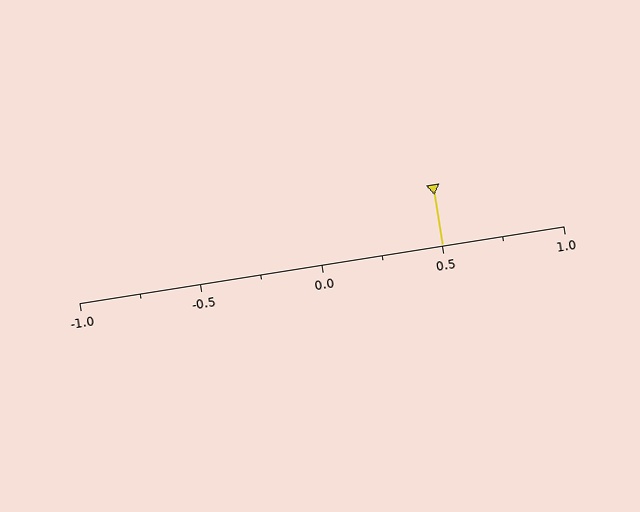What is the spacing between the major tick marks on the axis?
The major ticks are spaced 0.5 apart.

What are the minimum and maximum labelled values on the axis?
The axis runs from -1.0 to 1.0.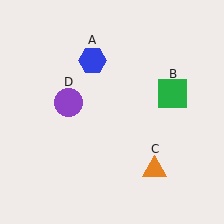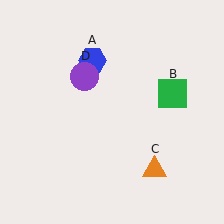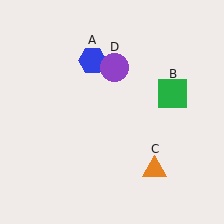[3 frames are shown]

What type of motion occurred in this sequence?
The purple circle (object D) rotated clockwise around the center of the scene.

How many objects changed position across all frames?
1 object changed position: purple circle (object D).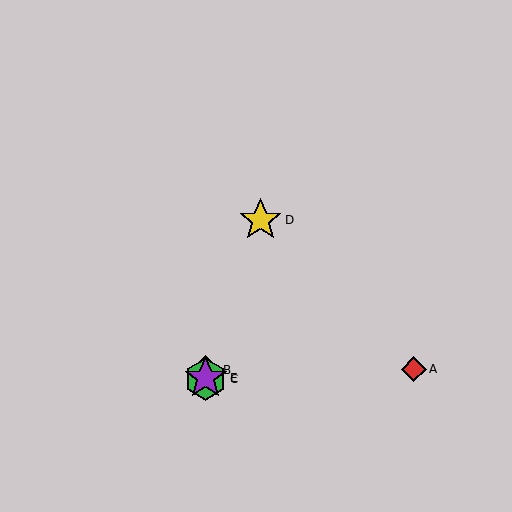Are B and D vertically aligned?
No, B is at x≈206 and D is at x≈261.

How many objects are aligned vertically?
3 objects (B, C, E) are aligned vertically.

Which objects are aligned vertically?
Objects B, C, E are aligned vertically.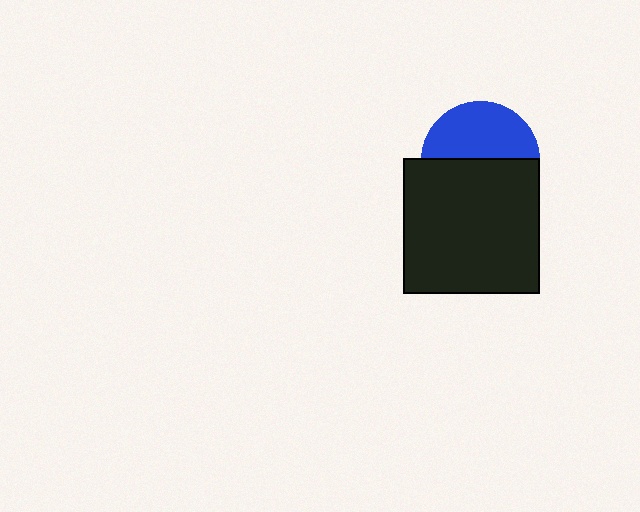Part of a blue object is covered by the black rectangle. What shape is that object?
It is a circle.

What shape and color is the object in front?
The object in front is a black rectangle.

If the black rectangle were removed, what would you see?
You would see the complete blue circle.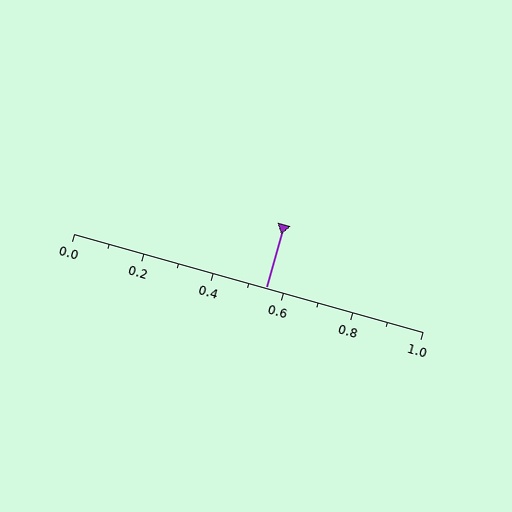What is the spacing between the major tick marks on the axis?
The major ticks are spaced 0.2 apart.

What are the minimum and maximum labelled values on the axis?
The axis runs from 0.0 to 1.0.